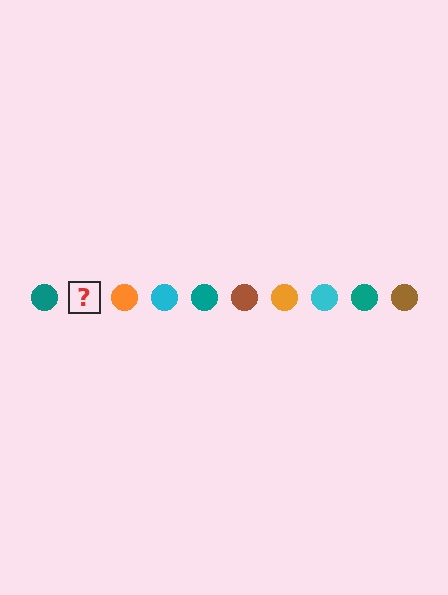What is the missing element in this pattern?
The missing element is a brown circle.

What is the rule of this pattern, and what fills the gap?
The rule is that the pattern cycles through teal, brown, orange, cyan circles. The gap should be filled with a brown circle.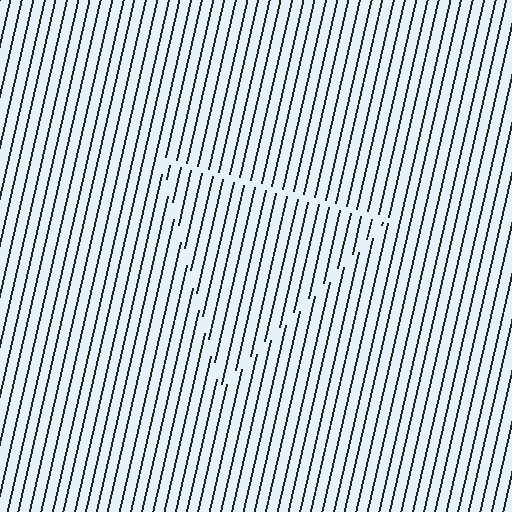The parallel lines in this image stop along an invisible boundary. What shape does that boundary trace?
An illusory triangle. The interior of the shape contains the same grating, shifted by half a period — the contour is defined by the phase discontinuity where line-ends from the inner and outer gratings abut.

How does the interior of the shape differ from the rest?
The interior of the shape contains the same grating, shifted by half a period — the contour is defined by the phase discontinuity where line-ends from the inner and outer gratings abut.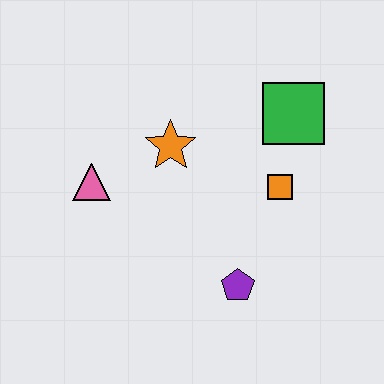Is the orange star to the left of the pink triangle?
No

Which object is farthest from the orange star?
The purple pentagon is farthest from the orange star.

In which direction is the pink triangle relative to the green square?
The pink triangle is to the left of the green square.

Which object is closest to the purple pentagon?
The orange square is closest to the purple pentagon.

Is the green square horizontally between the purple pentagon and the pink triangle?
No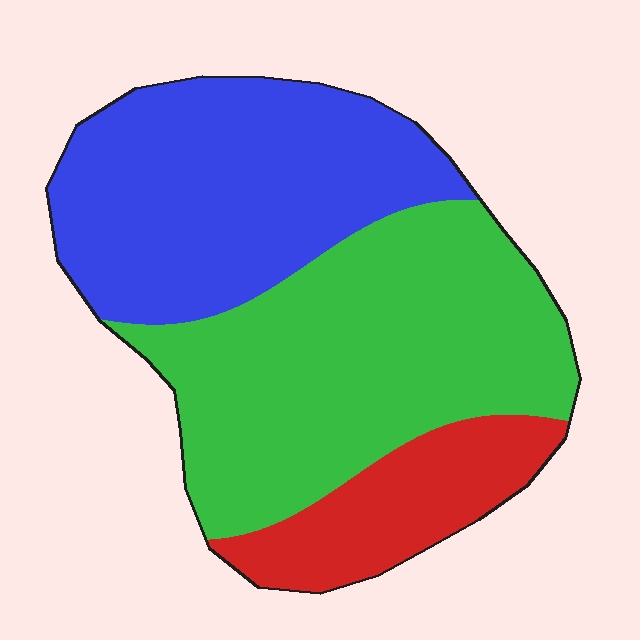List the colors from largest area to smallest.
From largest to smallest: green, blue, red.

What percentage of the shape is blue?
Blue covers 38% of the shape.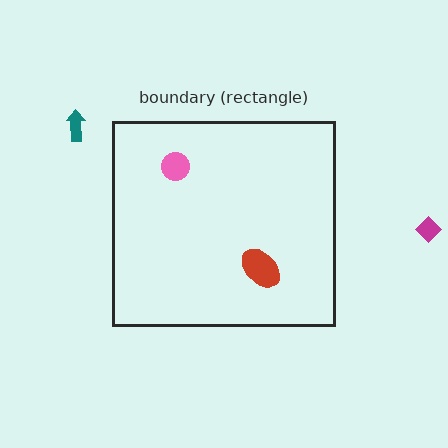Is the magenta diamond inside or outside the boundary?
Outside.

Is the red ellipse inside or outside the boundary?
Inside.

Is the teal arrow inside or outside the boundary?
Outside.